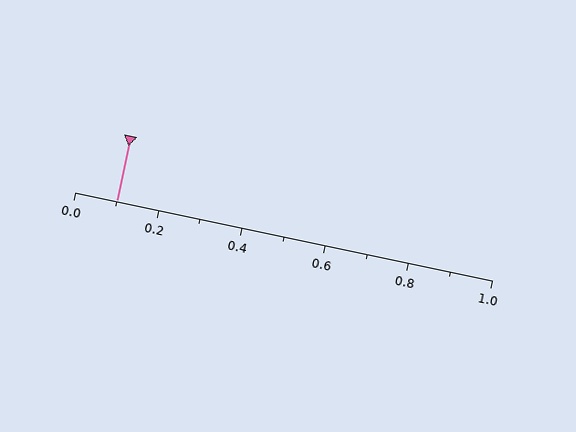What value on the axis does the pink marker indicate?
The marker indicates approximately 0.1.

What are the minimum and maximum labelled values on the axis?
The axis runs from 0.0 to 1.0.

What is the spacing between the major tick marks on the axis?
The major ticks are spaced 0.2 apart.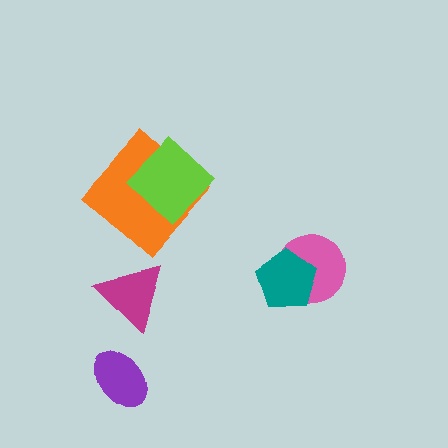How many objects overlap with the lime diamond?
1 object overlaps with the lime diamond.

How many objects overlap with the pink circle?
1 object overlaps with the pink circle.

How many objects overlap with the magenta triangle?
0 objects overlap with the magenta triangle.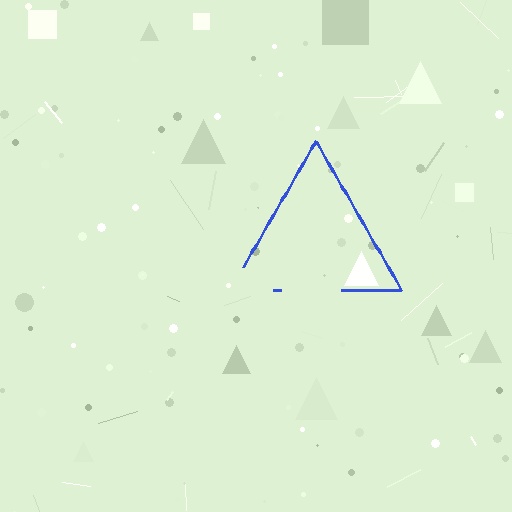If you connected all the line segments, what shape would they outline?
They would outline a triangle.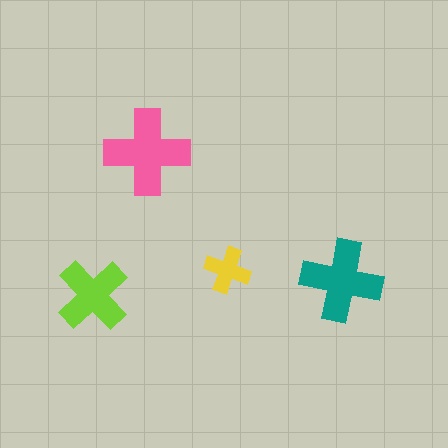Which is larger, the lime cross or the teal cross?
The teal one.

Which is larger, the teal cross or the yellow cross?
The teal one.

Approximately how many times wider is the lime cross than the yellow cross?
About 1.5 times wider.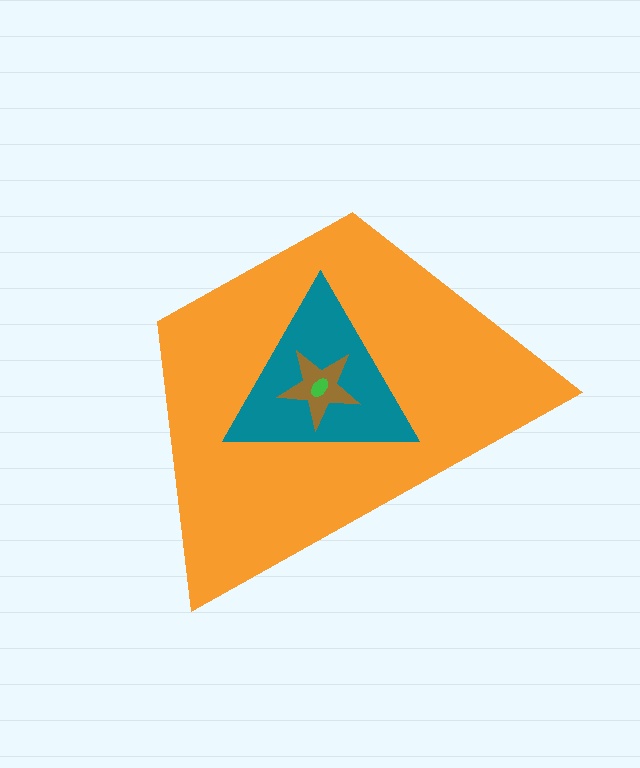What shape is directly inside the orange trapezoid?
The teal triangle.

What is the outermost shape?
The orange trapezoid.